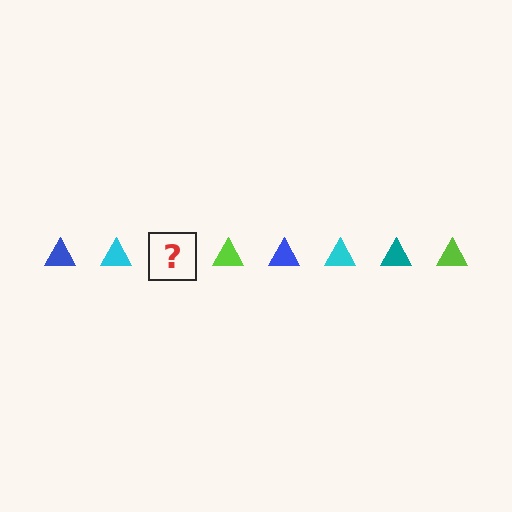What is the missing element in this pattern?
The missing element is a teal triangle.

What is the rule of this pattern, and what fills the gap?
The rule is that the pattern cycles through blue, cyan, teal, lime triangles. The gap should be filled with a teal triangle.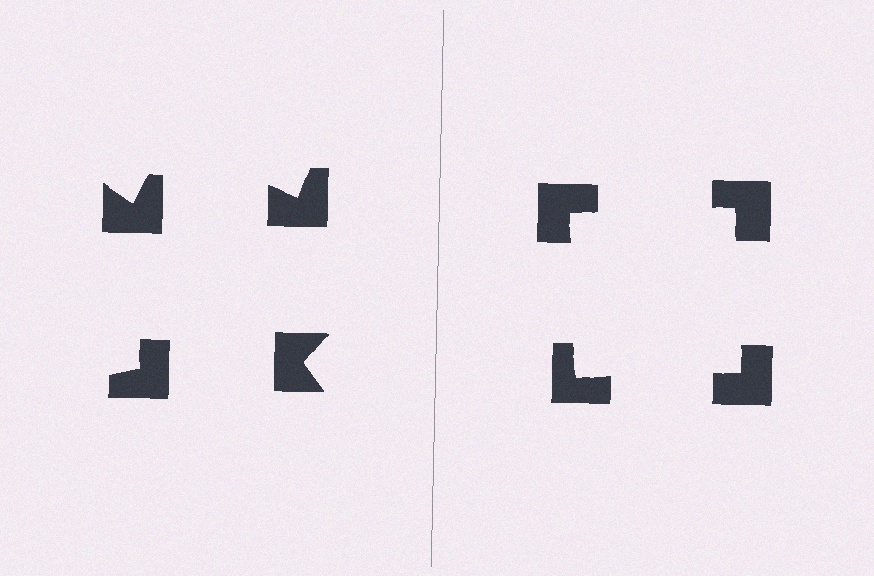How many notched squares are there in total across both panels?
8 — 4 on each side.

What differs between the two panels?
The notched squares are positioned identically on both sides; only the wedge orientations differ. On the right they align to a square; on the left they are misaligned.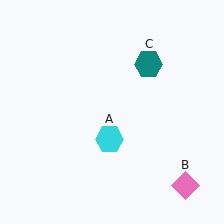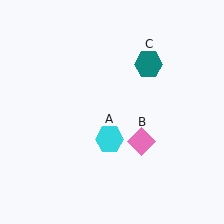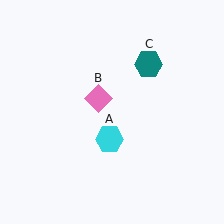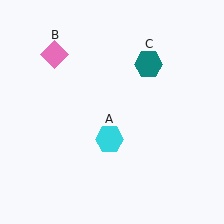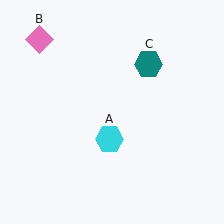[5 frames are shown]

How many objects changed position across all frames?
1 object changed position: pink diamond (object B).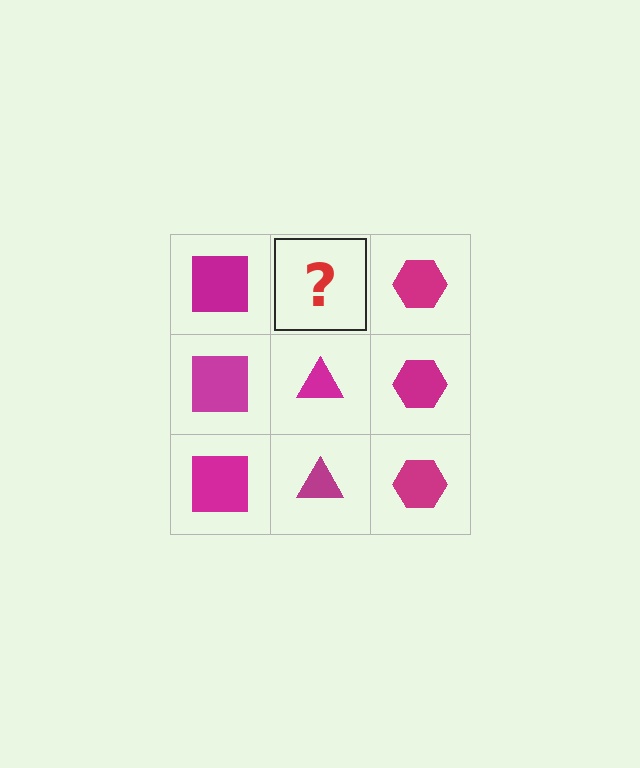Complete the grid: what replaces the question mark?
The question mark should be replaced with a magenta triangle.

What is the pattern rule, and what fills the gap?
The rule is that each column has a consistent shape. The gap should be filled with a magenta triangle.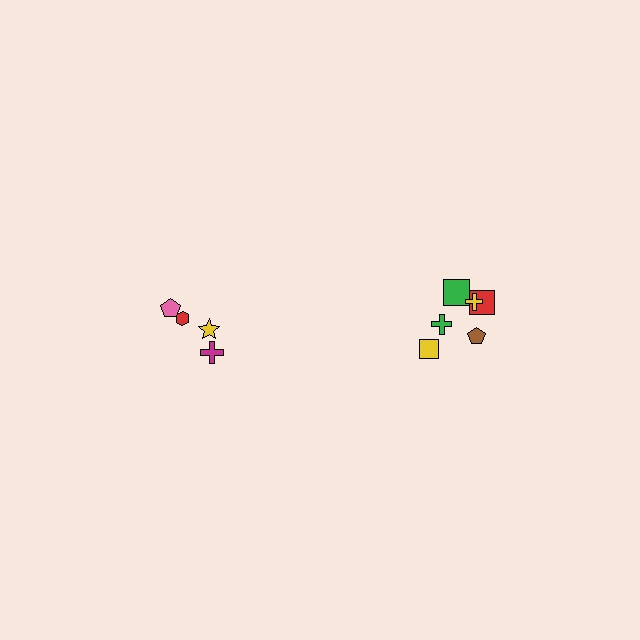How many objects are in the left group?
There are 4 objects.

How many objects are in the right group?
There are 6 objects.